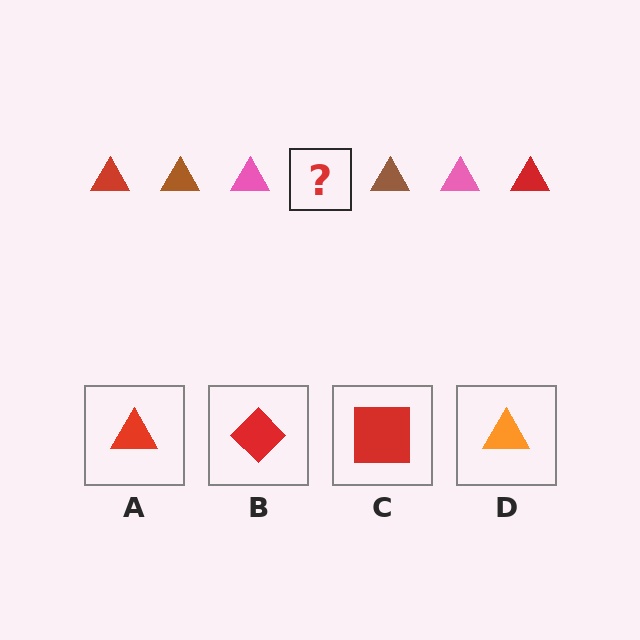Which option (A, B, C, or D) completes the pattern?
A.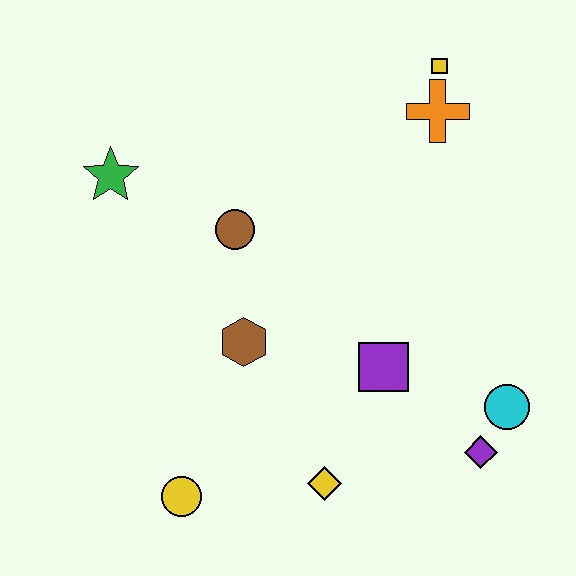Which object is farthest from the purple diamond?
The green star is farthest from the purple diamond.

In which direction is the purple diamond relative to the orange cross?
The purple diamond is below the orange cross.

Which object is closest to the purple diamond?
The cyan circle is closest to the purple diamond.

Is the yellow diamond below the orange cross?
Yes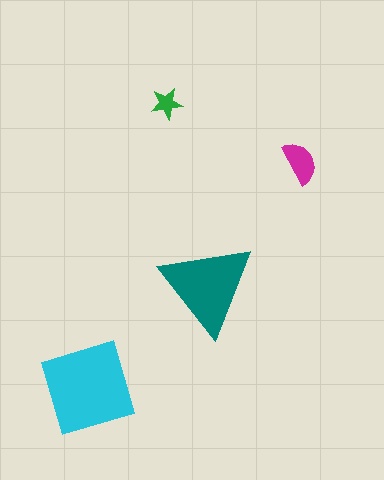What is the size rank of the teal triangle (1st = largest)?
2nd.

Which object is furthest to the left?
The cyan square is leftmost.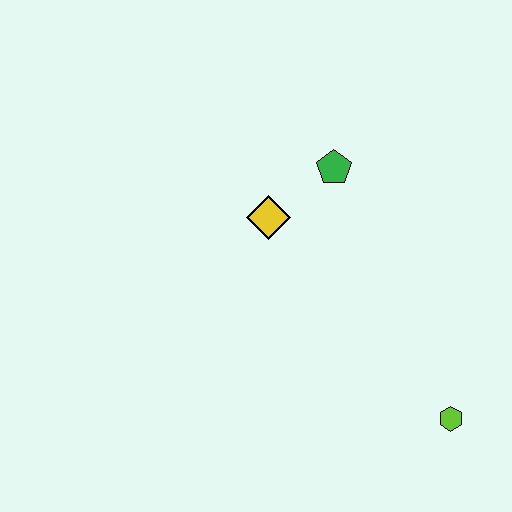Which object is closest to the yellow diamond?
The green pentagon is closest to the yellow diamond.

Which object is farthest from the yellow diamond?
The lime hexagon is farthest from the yellow diamond.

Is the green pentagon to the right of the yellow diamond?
Yes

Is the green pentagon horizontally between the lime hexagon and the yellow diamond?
Yes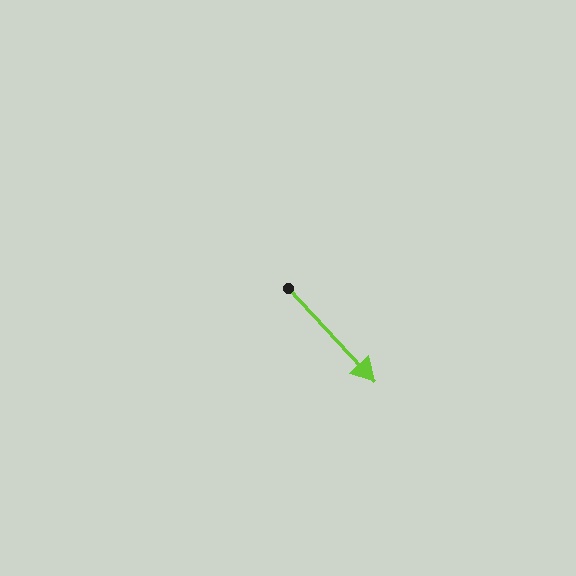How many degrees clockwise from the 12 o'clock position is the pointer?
Approximately 137 degrees.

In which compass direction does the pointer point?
Southeast.